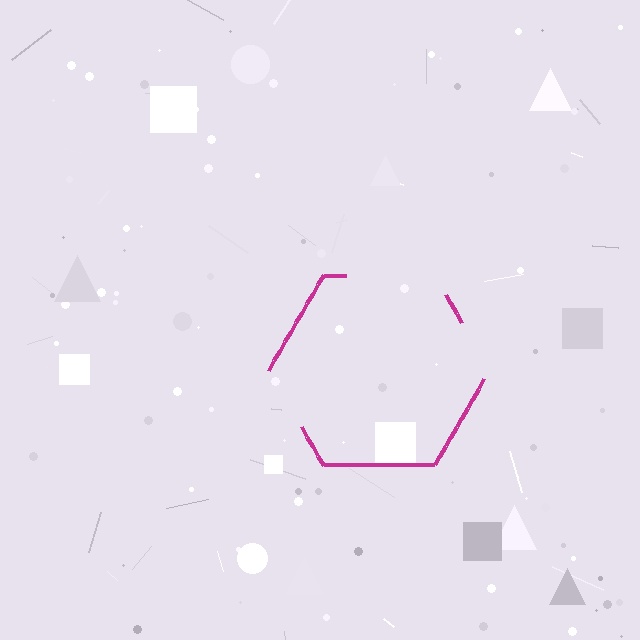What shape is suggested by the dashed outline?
The dashed outline suggests a hexagon.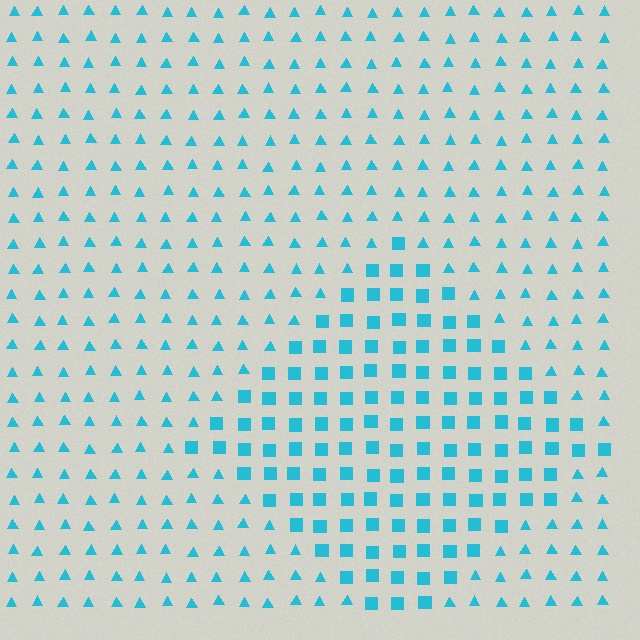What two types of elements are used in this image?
The image uses squares inside the diamond region and triangles outside it.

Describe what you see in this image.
The image is filled with small cyan elements arranged in a uniform grid. A diamond-shaped region contains squares, while the surrounding area contains triangles. The boundary is defined purely by the change in element shape.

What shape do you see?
I see a diamond.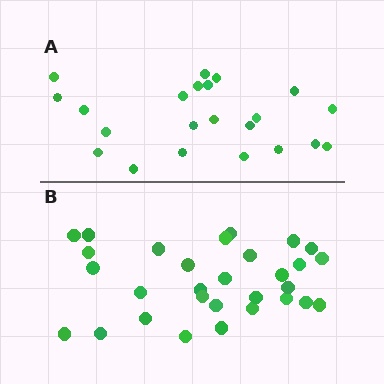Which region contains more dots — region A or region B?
Region B (the bottom region) has more dots.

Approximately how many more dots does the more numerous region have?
Region B has roughly 8 or so more dots than region A.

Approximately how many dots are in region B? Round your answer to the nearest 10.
About 30 dots.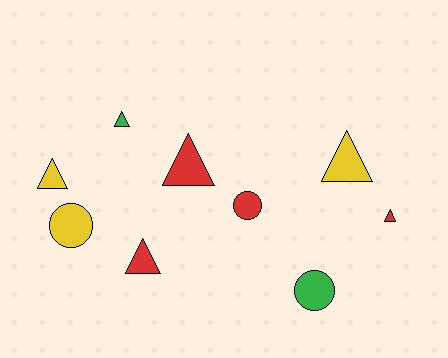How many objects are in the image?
There are 9 objects.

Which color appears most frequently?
Red, with 4 objects.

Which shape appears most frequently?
Triangle, with 6 objects.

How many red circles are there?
There is 1 red circle.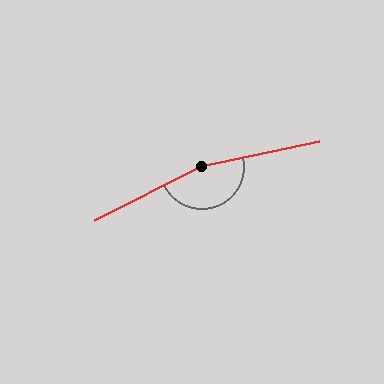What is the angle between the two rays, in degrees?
Approximately 166 degrees.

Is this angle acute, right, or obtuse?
It is obtuse.